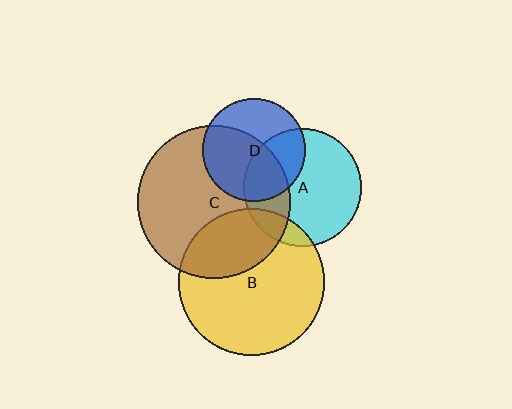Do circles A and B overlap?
Yes.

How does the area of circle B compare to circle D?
Approximately 2.0 times.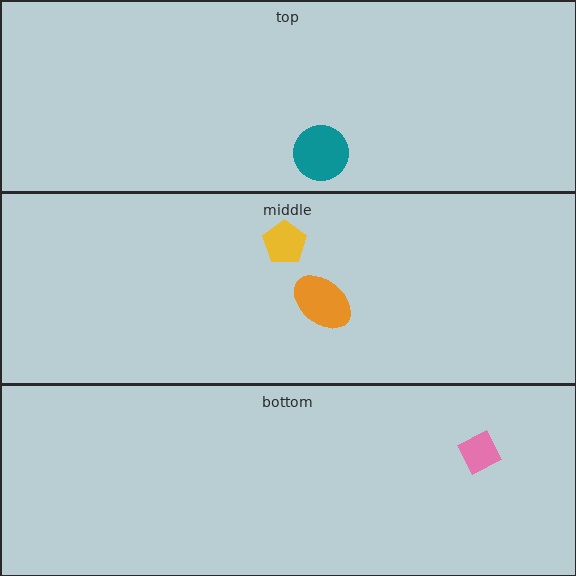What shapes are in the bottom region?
The pink diamond.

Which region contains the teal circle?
The top region.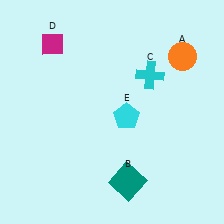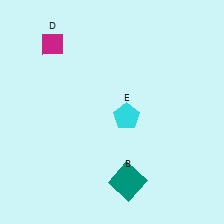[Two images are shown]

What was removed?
The cyan cross (C), the orange circle (A) were removed in Image 2.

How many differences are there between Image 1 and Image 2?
There are 2 differences between the two images.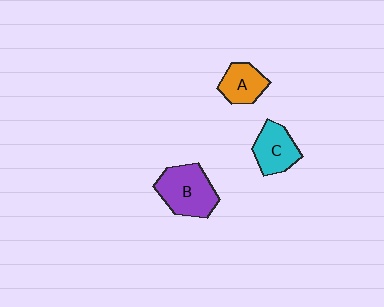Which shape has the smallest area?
Shape A (orange).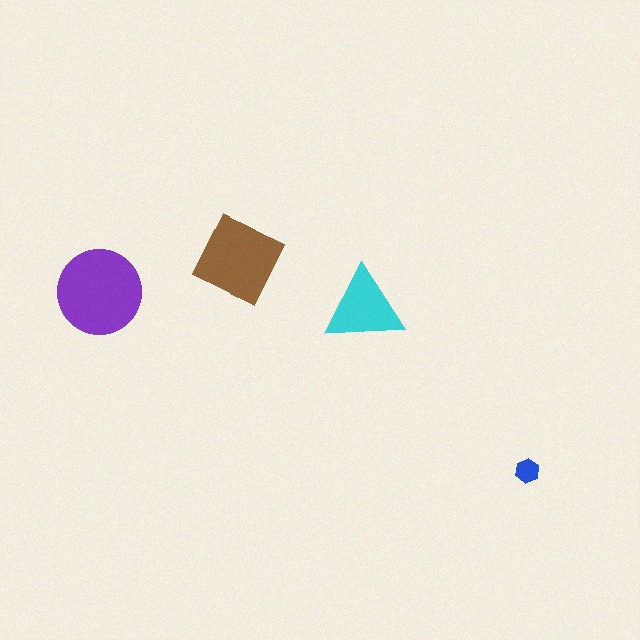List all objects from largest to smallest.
The purple circle, the brown diamond, the cyan triangle, the blue hexagon.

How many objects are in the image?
There are 4 objects in the image.